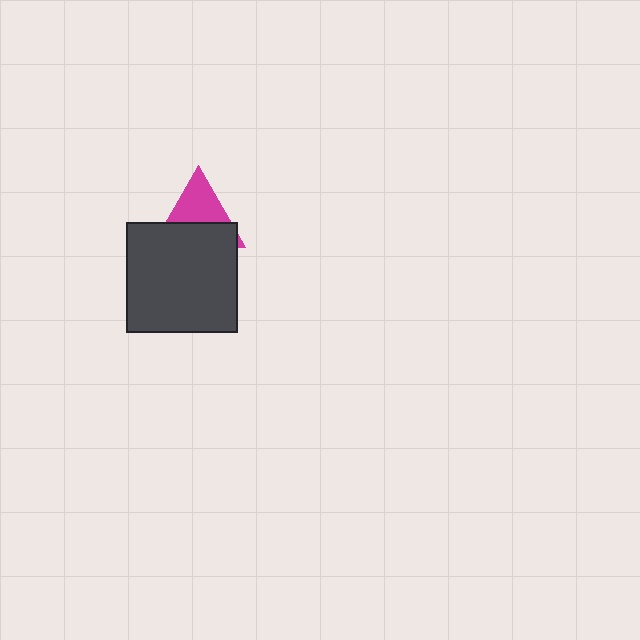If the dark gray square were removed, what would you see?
You would see the complete magenta triangle.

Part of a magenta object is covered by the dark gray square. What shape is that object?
It is a triangle.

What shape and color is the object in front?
The object in front is a dark gray square.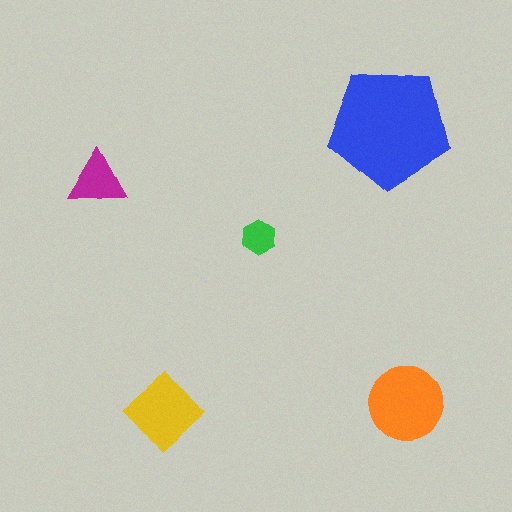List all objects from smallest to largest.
The green hexagon, the magenta triangle, the yellow diamond, the orange circle, the blue pentagon.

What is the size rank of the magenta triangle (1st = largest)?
4th.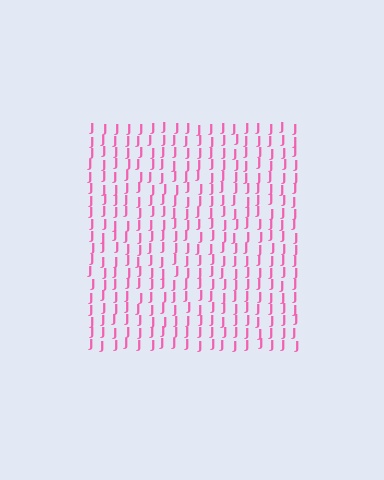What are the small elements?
The small elements are letter J's.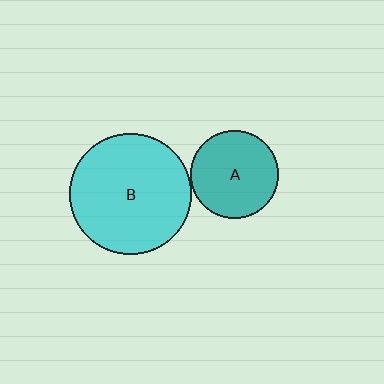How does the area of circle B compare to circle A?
Approximately 1.9 times.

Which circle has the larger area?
Circle B (cyan).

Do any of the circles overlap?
No, none of the circles overlap.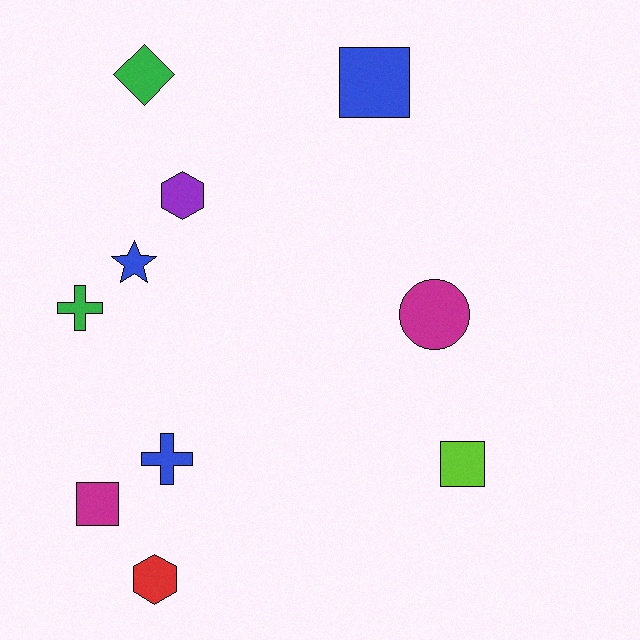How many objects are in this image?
There are 10 objects.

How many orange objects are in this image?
There are no orange objects.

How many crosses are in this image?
There are 2 crosses.